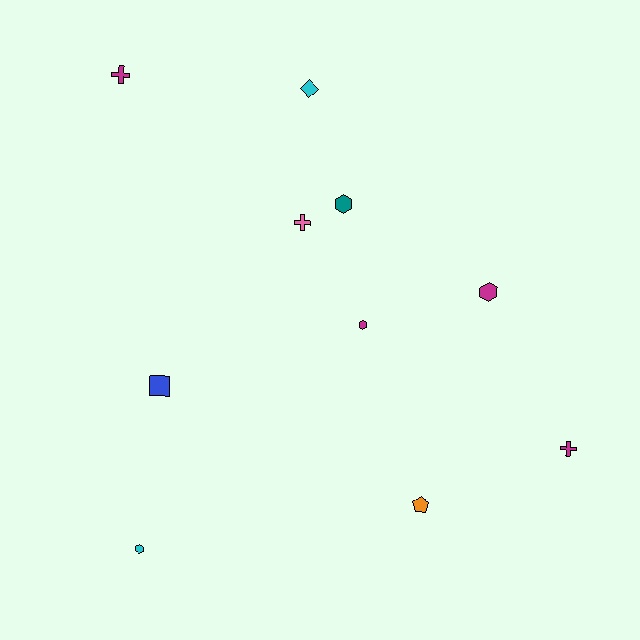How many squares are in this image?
There is 1 square.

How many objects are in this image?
There are 10 objects.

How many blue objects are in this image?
There is 1 blue object.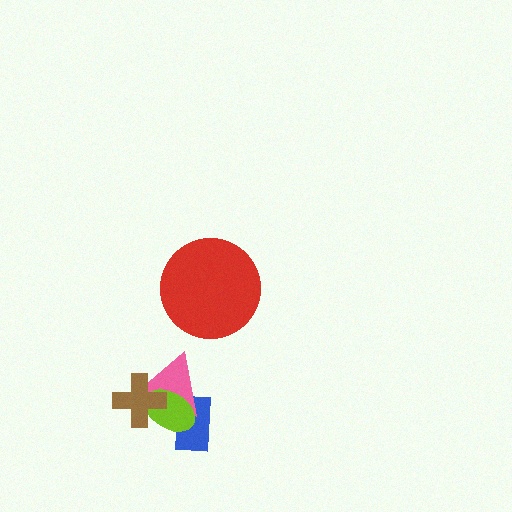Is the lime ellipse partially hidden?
Yes, it is partially covered by another shape.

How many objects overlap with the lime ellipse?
3 objects overlap with the lime ellipse.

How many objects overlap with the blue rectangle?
2 objects overlap with the blue rectangle.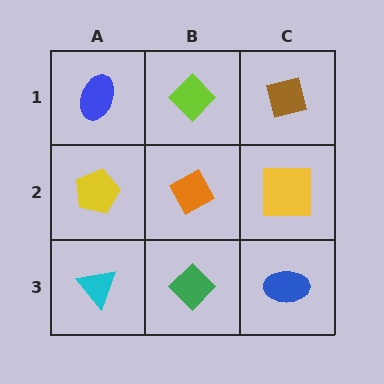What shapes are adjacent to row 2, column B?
A lime diamond (row 1, column B), a green diamond (row 3, column B), a yellow pentagon (row 2, column A), a yellow square (row 2, column C).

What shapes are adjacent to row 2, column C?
A brown square (row 1, column C), a blue ellipse (row 3, column C), an orange diamond (row 2, column B).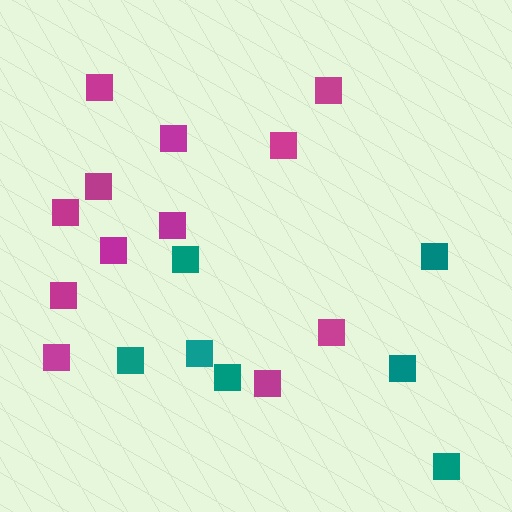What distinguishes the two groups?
There are 2 groups: one group of teal squares (7) and one group of magenta squares (12).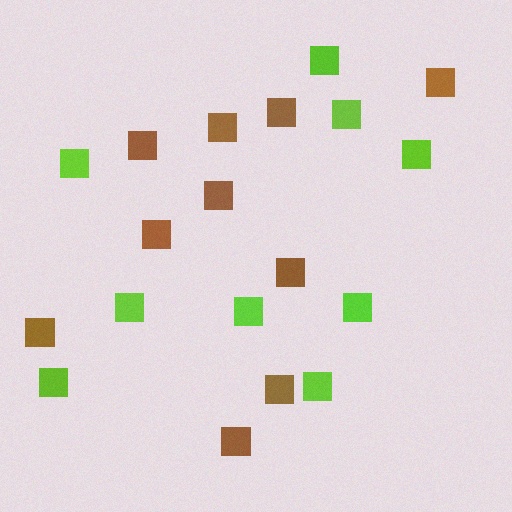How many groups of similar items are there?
There are 2 groups: one group of lime squares (9) and one group of brown squares (10).